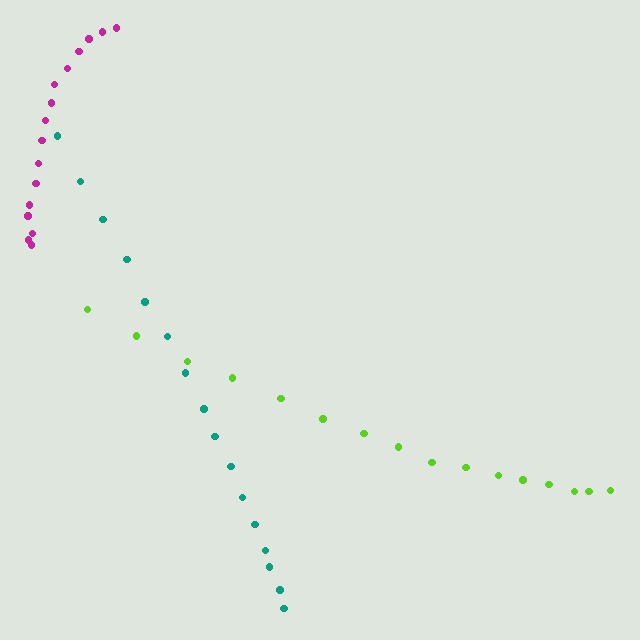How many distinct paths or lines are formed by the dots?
There are 3 distinct paths.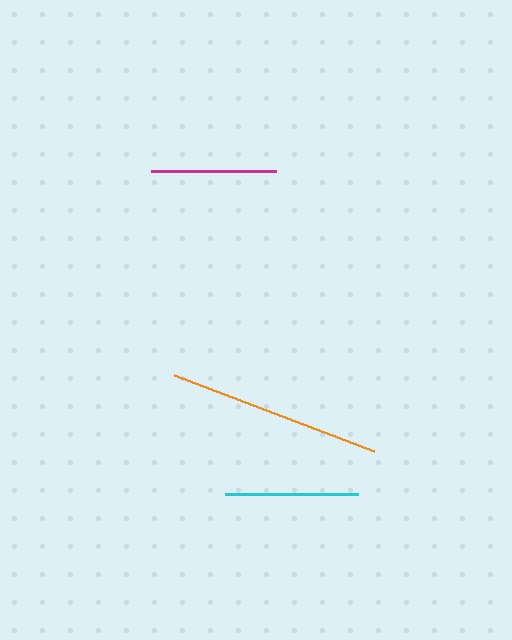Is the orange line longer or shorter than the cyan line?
The orange line is longer than the cyan line.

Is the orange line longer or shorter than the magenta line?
The orange line is longer than the magenta line.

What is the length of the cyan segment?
The cyan segment is approximately 133 pixels long.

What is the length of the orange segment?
The orange segment is approximately 215 pixels long.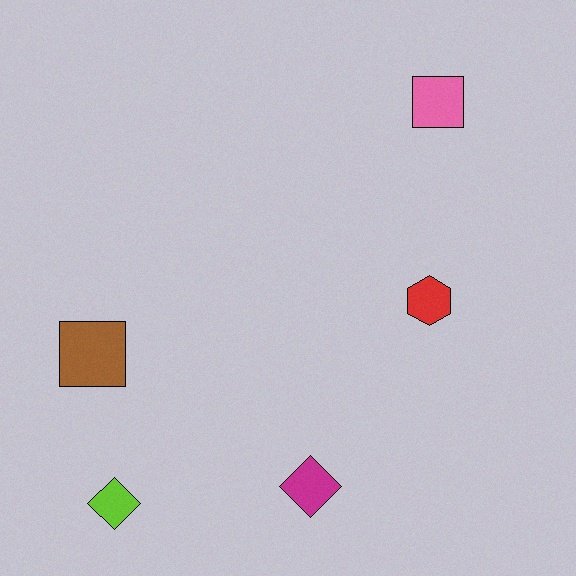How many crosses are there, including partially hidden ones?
There are no crosses.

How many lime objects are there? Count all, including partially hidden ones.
There is 1 lime object.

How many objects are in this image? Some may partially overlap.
There are 5 objects.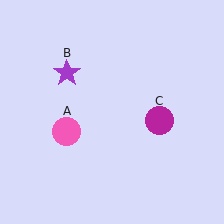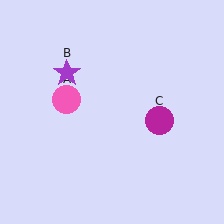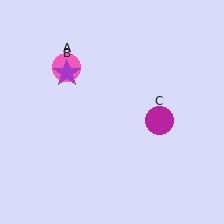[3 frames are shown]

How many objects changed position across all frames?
1 object changed position: pink circle (object A).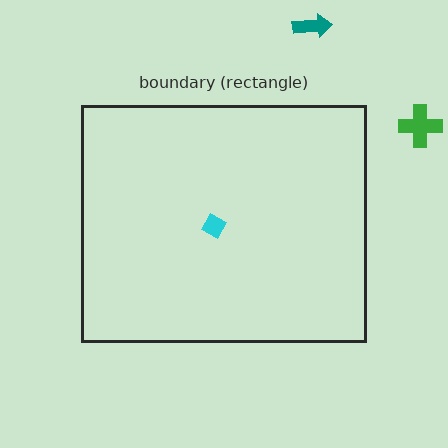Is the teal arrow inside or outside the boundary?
Outside.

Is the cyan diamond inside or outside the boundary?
Inside.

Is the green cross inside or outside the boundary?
Outside.